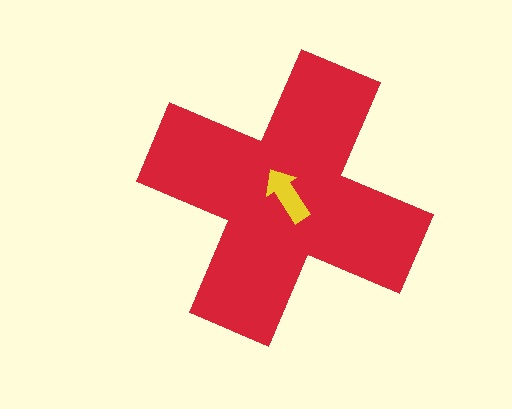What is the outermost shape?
The red cross.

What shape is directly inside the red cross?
The yellow arrow.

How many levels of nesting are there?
2.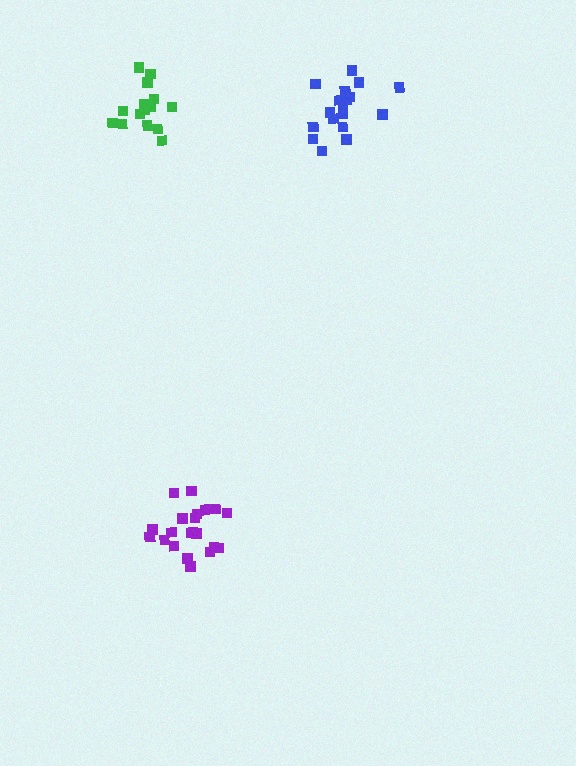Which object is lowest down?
The purple cluster is bottommost.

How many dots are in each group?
Group 1: 21 dots, Group 2: 18 dots, Group 3: 15 dots (54 total).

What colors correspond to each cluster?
The clusters are colored: purple, blue, green.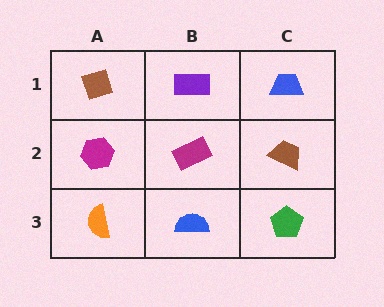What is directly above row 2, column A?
A brown diamond.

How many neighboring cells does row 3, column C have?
2.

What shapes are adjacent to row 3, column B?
A magenta rectangle (row 2, column B), an orange semicircle (row 3, column A), a green pentagon (row 3, column C).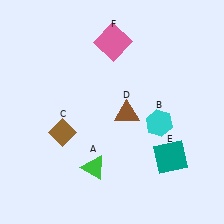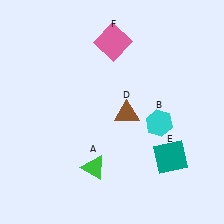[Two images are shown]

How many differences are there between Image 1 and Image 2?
There is 1 difference between the two images.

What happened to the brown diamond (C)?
The brown diamond (C) was removed in Image 2. It was in the bottom-left area of Image 1.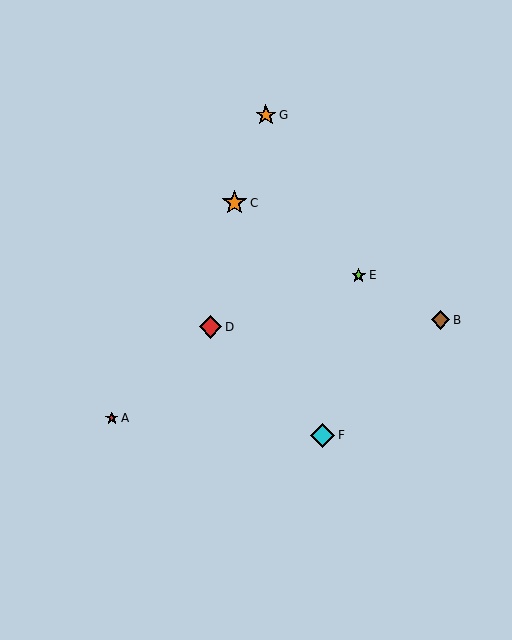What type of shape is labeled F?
Shape F is a cyan diamond.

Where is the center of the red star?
The center of the red star is at (112, 418).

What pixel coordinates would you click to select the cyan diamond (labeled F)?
Click at (323, 435) to select the cyan diamond F.